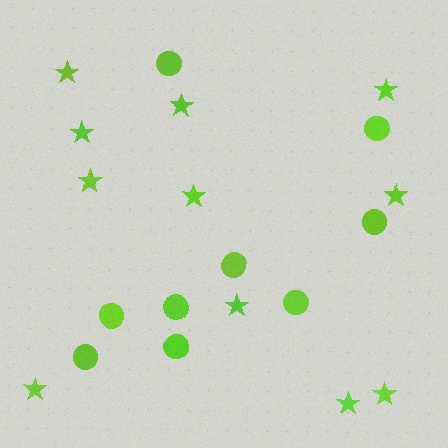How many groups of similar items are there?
There are 2 groups: one group of circles (9) and one group of stars (11).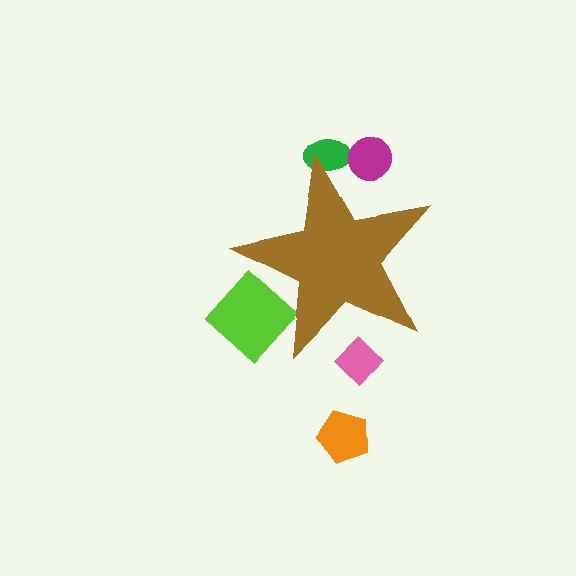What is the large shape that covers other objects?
A brown star.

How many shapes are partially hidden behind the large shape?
4 shapes are partially hidden.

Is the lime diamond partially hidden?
Yes, the lime diamond is partially hidden behind the brown star.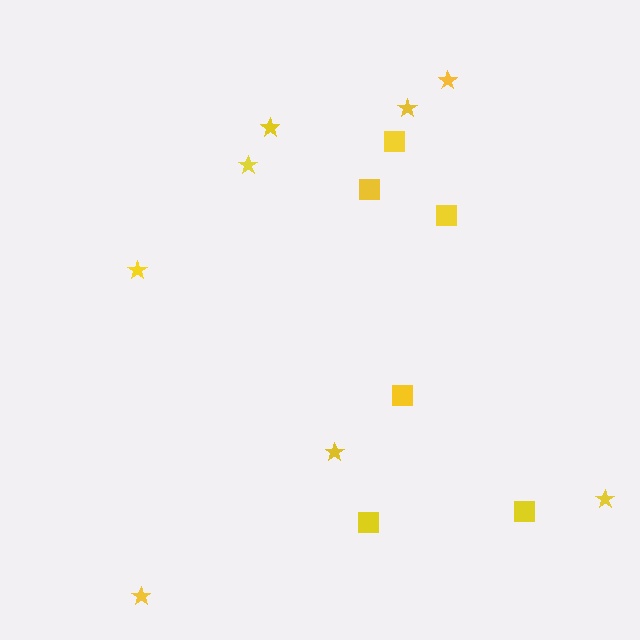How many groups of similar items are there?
There are 2 groups: one group of squares (6) and one group of stars (8).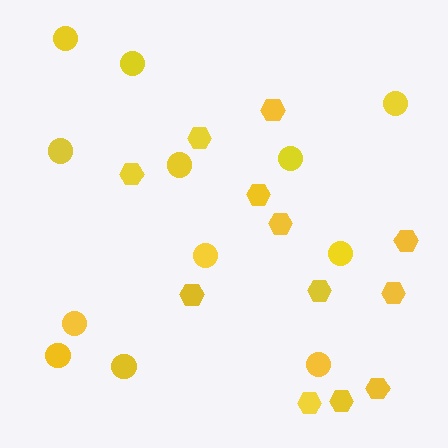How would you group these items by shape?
There are 2 groups: one group of circles (12) and one group of hexagons (12).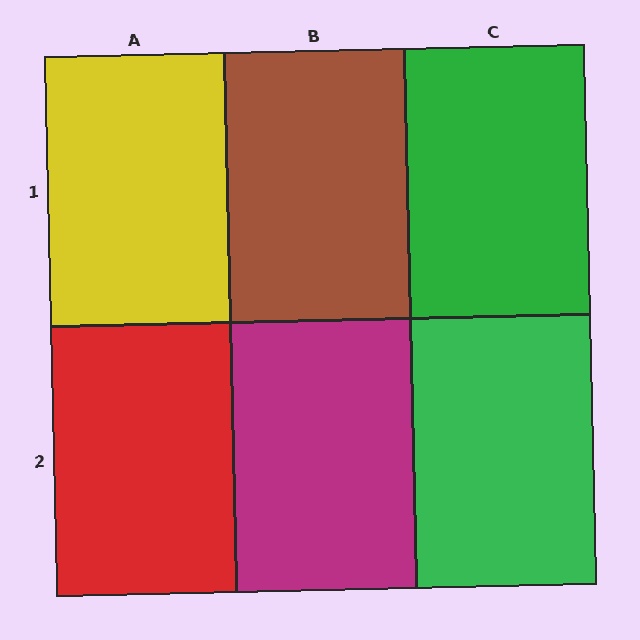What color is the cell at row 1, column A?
Yellow.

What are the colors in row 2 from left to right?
Red, magenta, green.